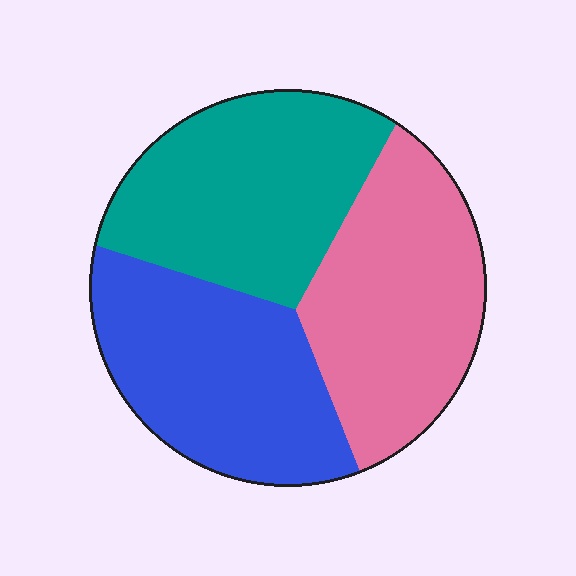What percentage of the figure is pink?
Pink takes up between a quarter and a half of the figure.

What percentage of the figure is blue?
Blue takes up about one third (1/3) of the figure.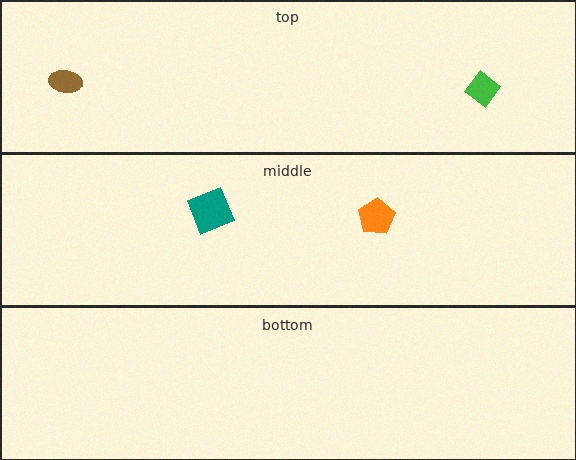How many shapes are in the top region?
2.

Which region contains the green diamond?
The top region.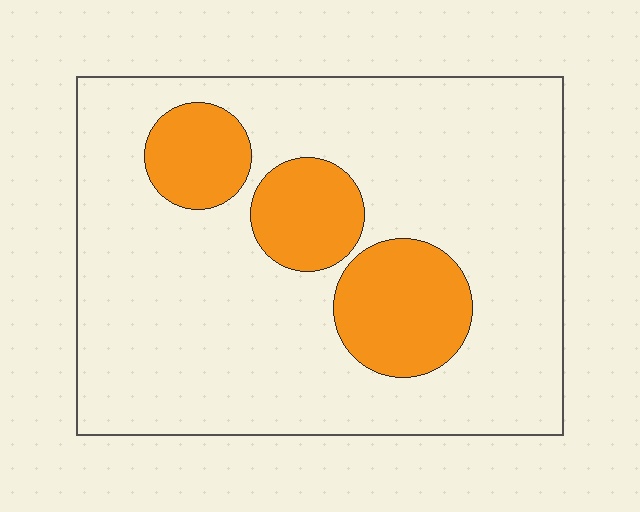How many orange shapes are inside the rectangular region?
3.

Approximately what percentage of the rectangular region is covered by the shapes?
Approximately 20%.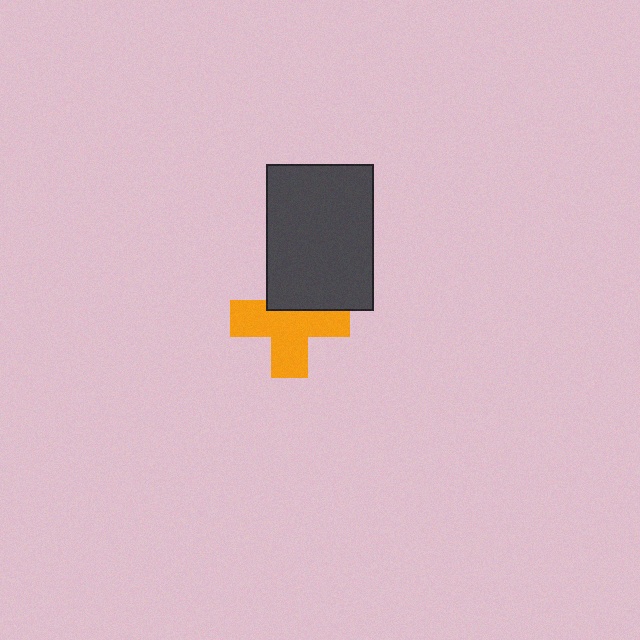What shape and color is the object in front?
The object in front is a dark gray rectangle.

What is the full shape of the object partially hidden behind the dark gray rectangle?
The partially hidden object is an orange cross.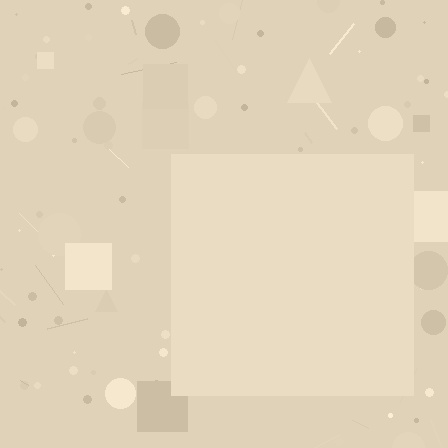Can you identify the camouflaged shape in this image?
The camouflaged shape is a square.